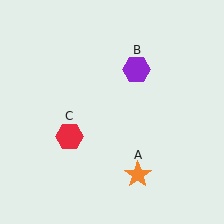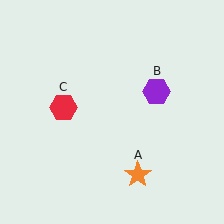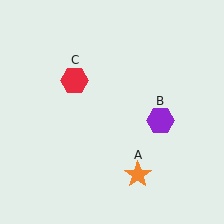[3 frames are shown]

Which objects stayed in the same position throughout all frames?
Orange star (object A) remained stationary.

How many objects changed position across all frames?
2 objects changed position: purple hexagon (object B), red hexagon (object C).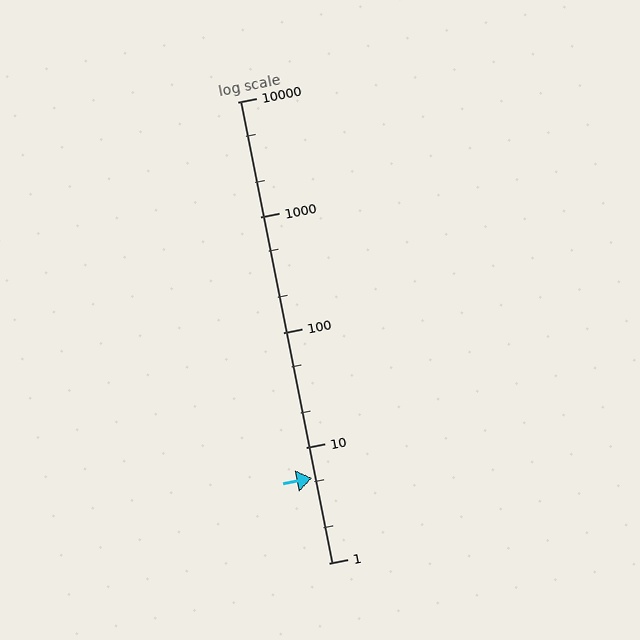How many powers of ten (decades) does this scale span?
The scale spans 4 decades, from 1 to 10000.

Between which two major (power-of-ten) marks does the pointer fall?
The pointer is between 1 and 10.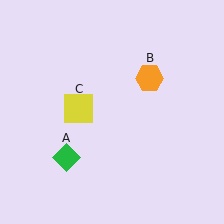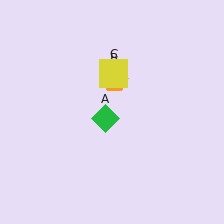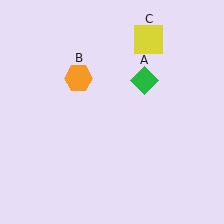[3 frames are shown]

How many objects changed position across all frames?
3 objects changed position: green diamond (object A), orange hexagon (object B), yellow square (object C).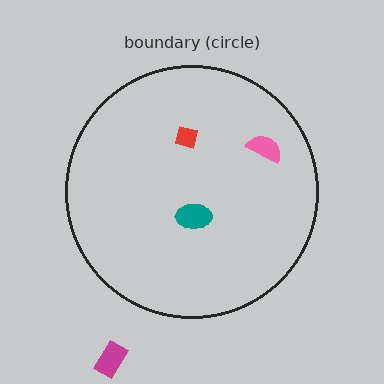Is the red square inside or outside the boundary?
Inside.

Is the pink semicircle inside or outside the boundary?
Inside.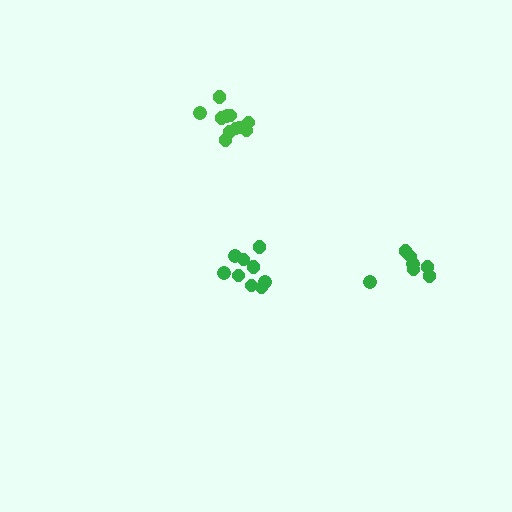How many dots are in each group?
Group 1: 7 dots, Group 2: 11 dots, Group 3: 9 dots (27 total).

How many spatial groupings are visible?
There are 3 spatial groupings.